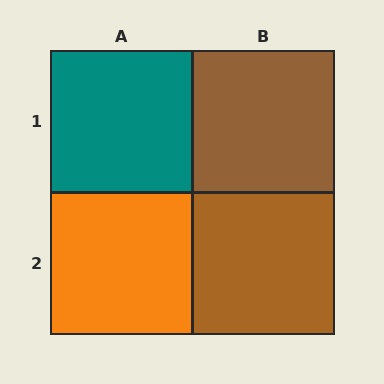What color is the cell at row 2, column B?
Brown.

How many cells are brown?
2 cells are brown.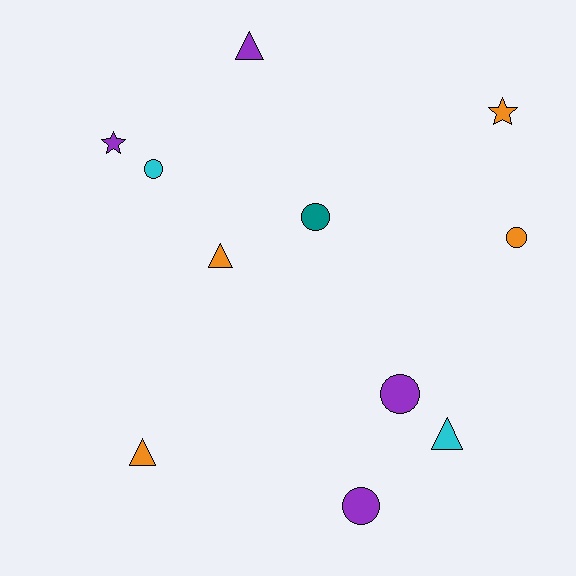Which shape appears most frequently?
Circle, with 5 objects.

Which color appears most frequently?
Purple, with 4 objects.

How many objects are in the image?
There are 11 objects.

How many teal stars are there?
There are no teal stars.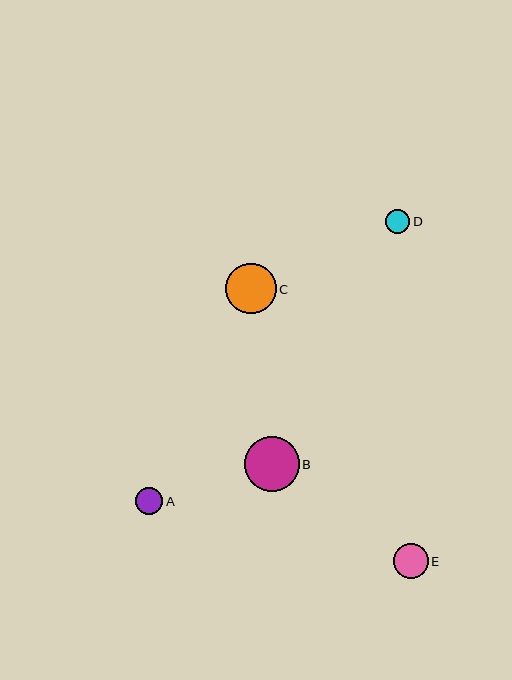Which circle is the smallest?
Circle D is the smallest with a size of approximately 24 pixels.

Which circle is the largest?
Circle B is the largest with a size of approximately 55 pixels.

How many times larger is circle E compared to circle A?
Circle E is approximately 1.3 times the size of circle A.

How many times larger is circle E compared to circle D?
Circle E is approximately 1.4 times the size of circle D.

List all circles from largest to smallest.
From largest to smallest: B, C, E, A, D.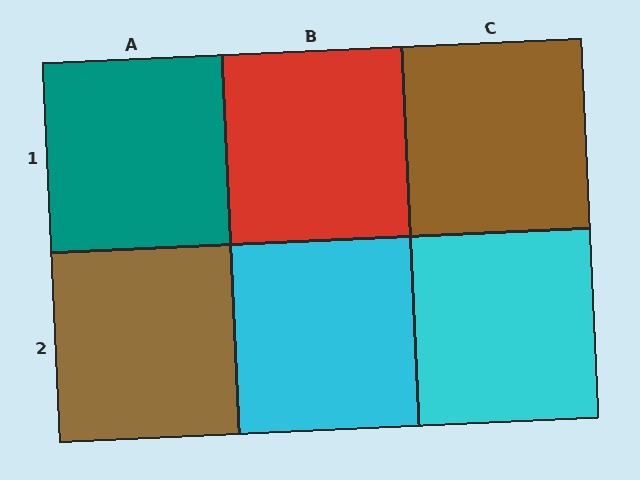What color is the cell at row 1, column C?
Brown.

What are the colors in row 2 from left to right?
Brown, cyan, cyan.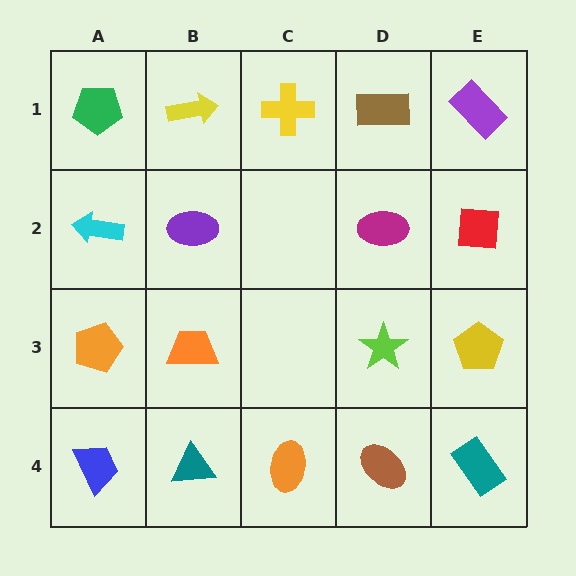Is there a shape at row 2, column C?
No, that cell is empty.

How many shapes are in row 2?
4 shapes.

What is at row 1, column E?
A purple rectangle.